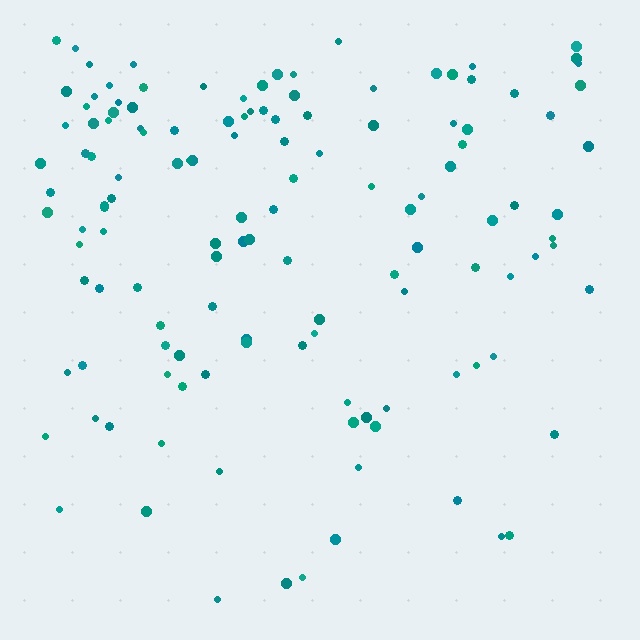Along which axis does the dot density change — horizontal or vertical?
Vertical.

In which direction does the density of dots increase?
From bottom to top, with the top side densest.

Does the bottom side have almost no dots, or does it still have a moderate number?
Still a moderate number, just noticeably fewer than the top.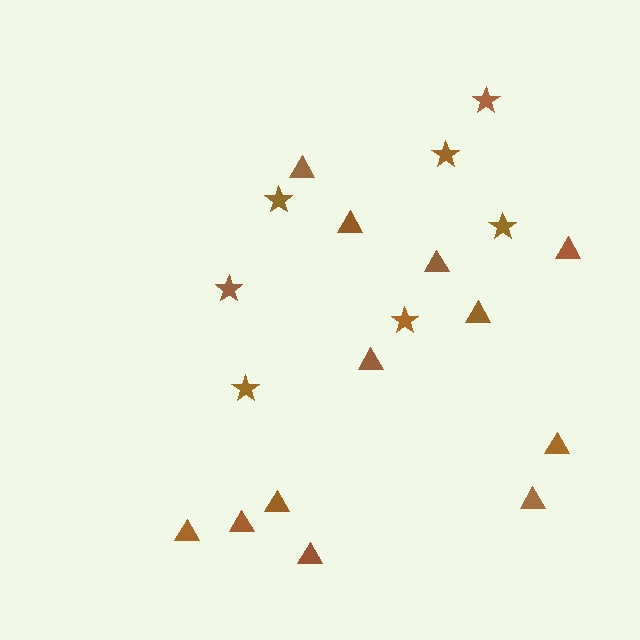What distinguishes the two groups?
There are 2 groups: one group of stars (7) and one group of triangles (12).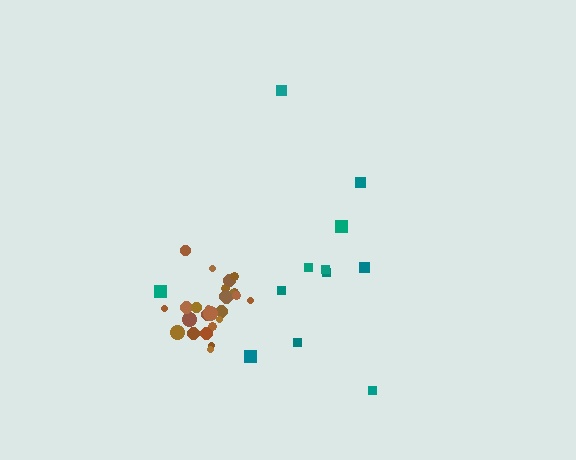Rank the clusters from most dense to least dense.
brown, teal.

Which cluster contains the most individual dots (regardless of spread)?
Brown (27).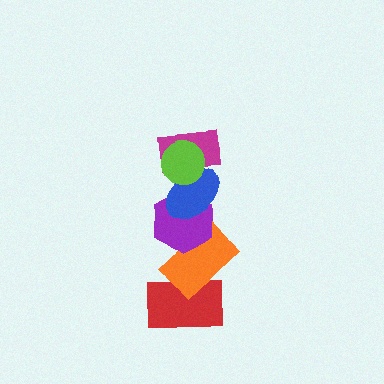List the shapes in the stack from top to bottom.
From top to bottom: the lime circle, the magenta rectangle, the blue ellipse, the purple hexagon, the orange rectangle, the red rectangle.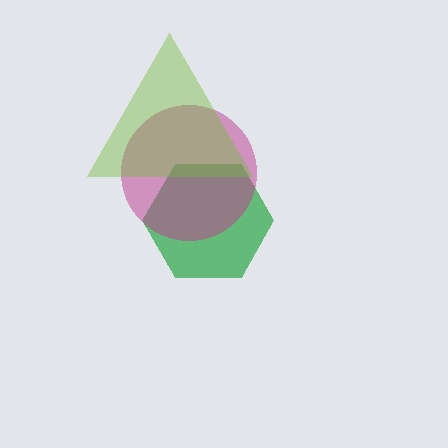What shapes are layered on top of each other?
The layered shapes are: a green hexagon, a magenta circle, a lime triangle.